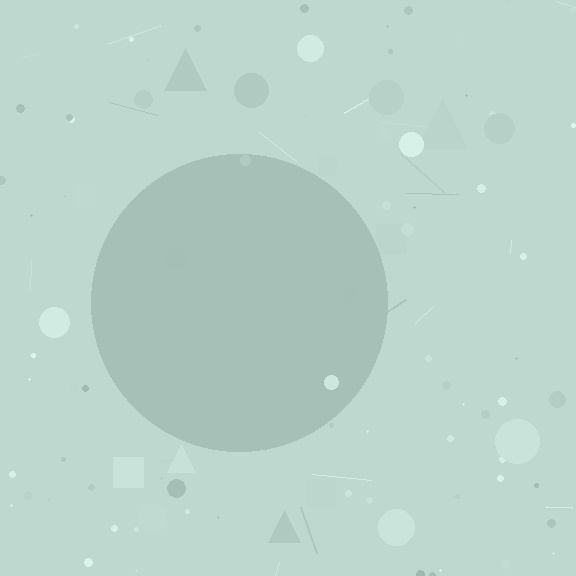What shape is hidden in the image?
A circle is hidden in the image.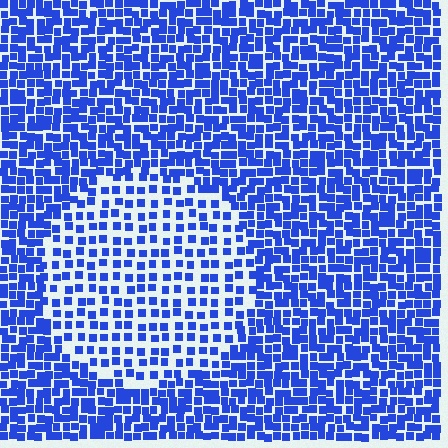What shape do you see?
I see a circle.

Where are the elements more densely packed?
The elements are more densely packed outside the circle boundary.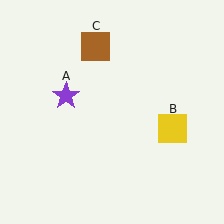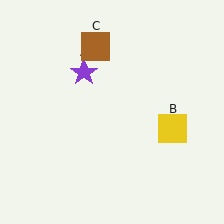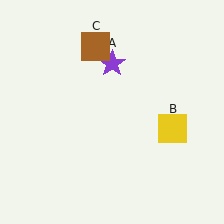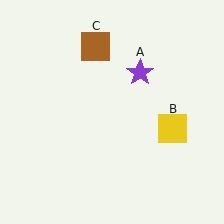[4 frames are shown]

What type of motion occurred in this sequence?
The purple star (object A) rotated clockwise around the center of the scene.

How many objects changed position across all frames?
1 object changed position: purple star (object A).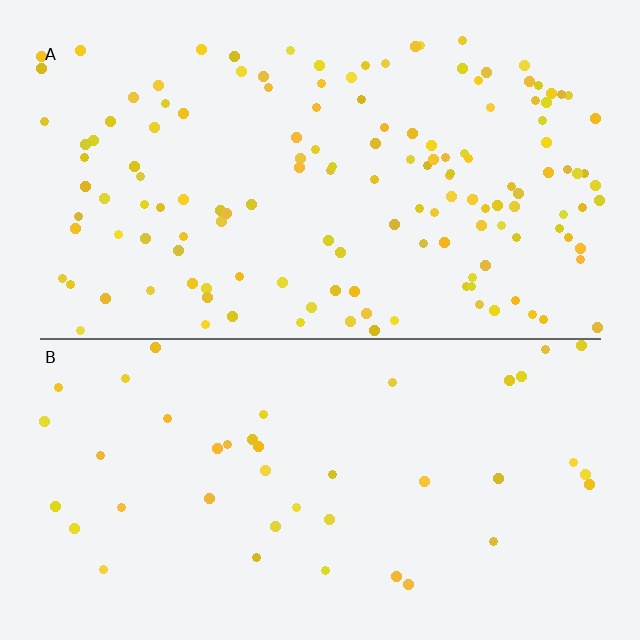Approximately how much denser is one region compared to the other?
Approximately 3.4× — region A over region B.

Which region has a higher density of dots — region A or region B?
A (the top).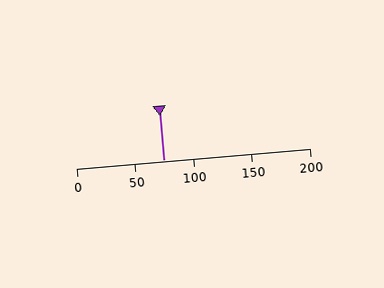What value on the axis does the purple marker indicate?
The marker indicates approximately 75.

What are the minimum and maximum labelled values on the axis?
The axis runs from 0 to 200.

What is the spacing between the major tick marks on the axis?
The major ticks are spaced 50 apart.